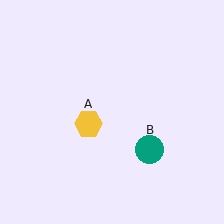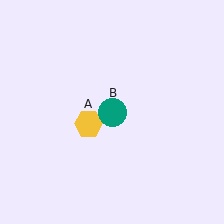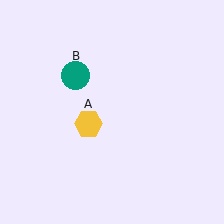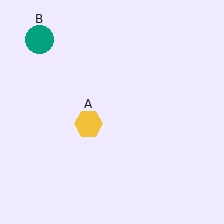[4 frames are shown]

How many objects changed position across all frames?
1 object changed position: teal circle (object B).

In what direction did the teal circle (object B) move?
The teal circle (object B) moved up and to the left.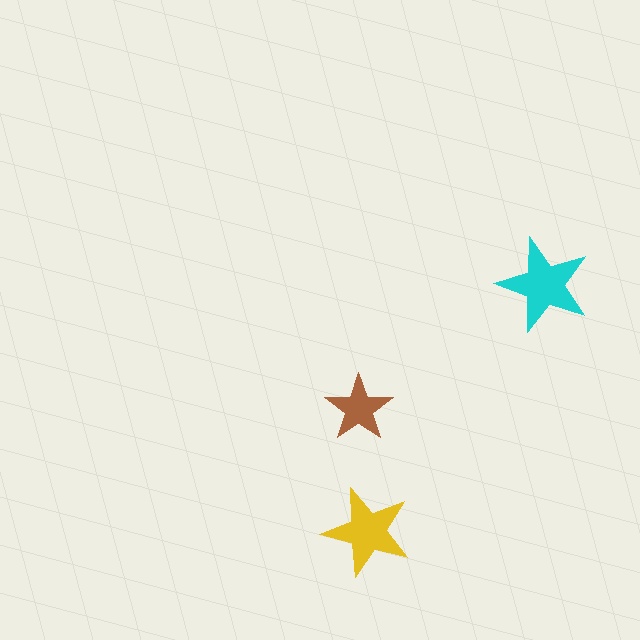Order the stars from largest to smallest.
the cyan one, the yellow one, the brown one.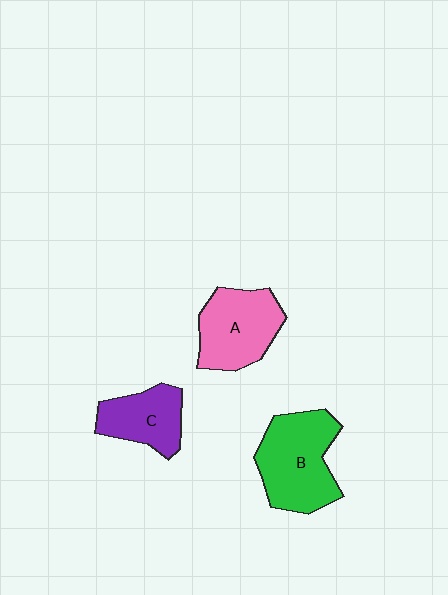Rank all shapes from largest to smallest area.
From largest to smallest: B (green), A (pink), C (purple).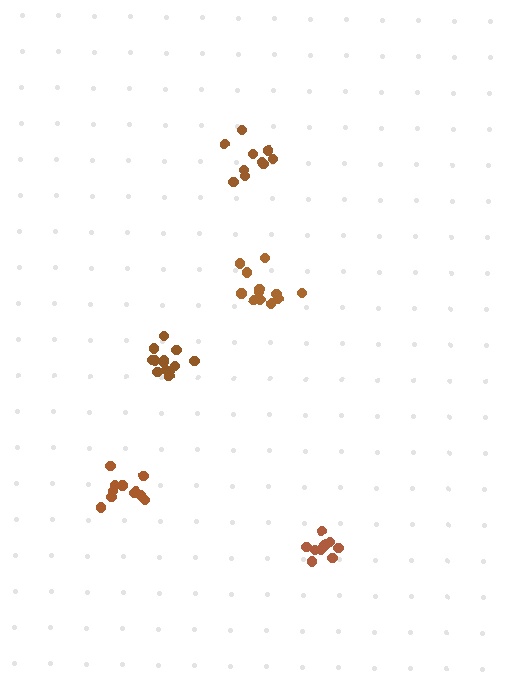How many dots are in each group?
Group 1: 10 dots, Group 2: 11 dots, Group 3: 13 dots, Group 4: 13 dots, Group 5: 10 dots (57 total).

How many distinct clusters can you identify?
There are 5 distinct clusters.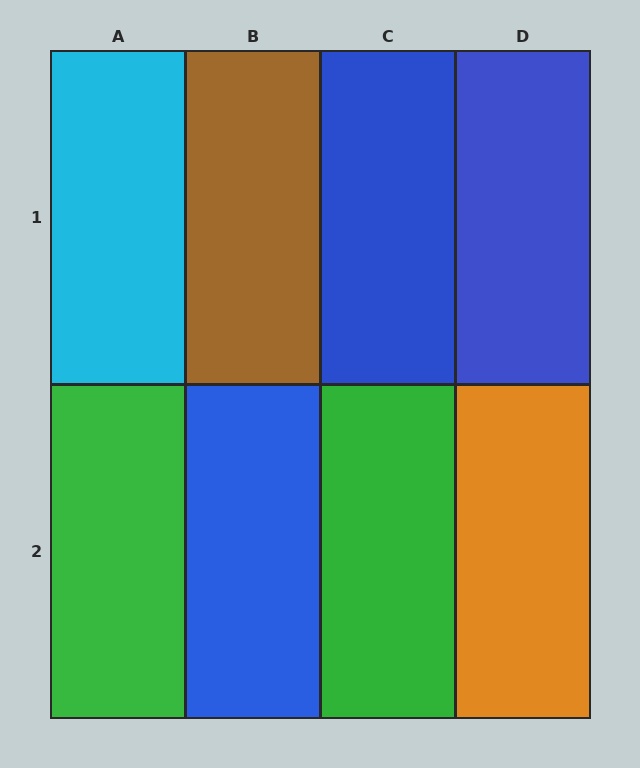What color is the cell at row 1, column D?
Blue.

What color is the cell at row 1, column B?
Brown.